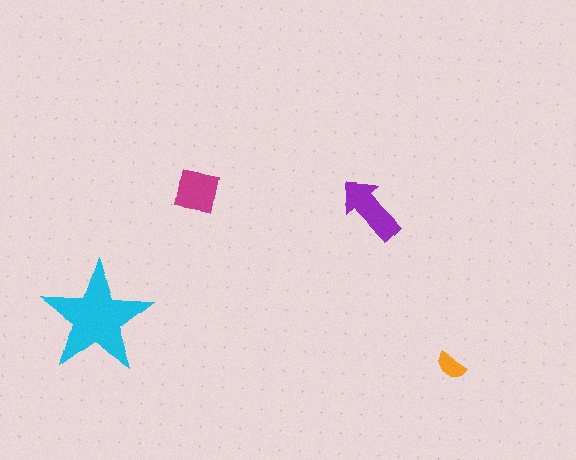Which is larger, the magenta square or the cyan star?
The cyan star.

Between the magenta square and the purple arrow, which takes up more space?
The purple arrow.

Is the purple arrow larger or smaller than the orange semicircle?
Larger.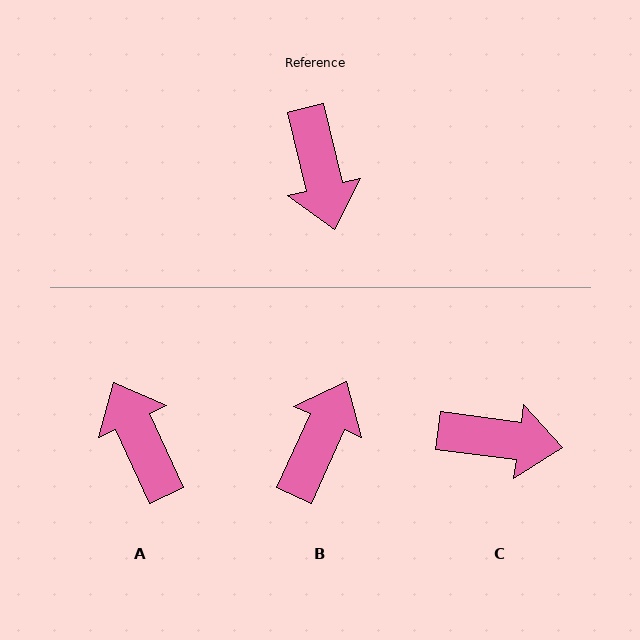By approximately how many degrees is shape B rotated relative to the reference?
Approximately 142 degrees counter-clockwise.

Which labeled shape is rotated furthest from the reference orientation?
A, about 168 degrees away.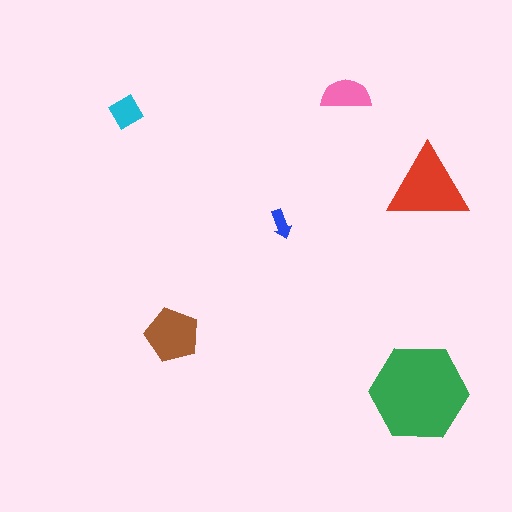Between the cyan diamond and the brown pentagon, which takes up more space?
The brown pentagon.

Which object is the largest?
The green hexagon.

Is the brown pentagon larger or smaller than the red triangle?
Smaller.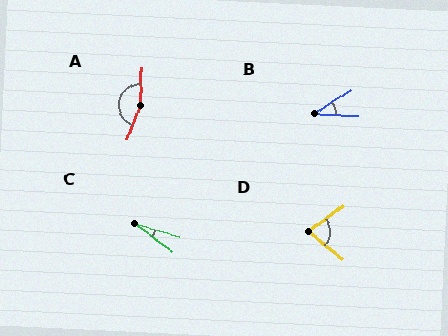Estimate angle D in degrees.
Approximately 75 degrees.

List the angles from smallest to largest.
C (20°), B (35°), D (75°), A (161°).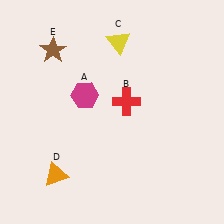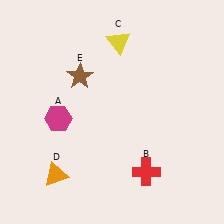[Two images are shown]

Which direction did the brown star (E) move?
The brown star (E) moved right.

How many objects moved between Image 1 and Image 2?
3 objects moved between the two images.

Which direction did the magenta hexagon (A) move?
The magenta hexagon (A) moved left.